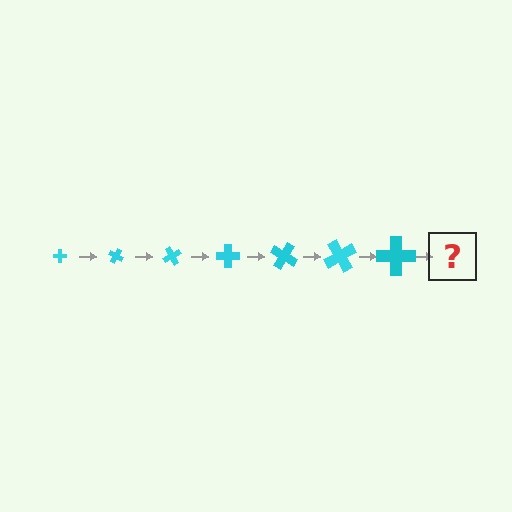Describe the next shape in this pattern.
It should be a cross, larger than the previous one and rotated 210 degrees from the start.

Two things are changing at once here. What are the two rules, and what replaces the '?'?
The two rules are that the cross grows larger each step and it rotates 30 degrees each step. The '?' should be a cross, larger than the previous one and rotated 210 degrees from the start.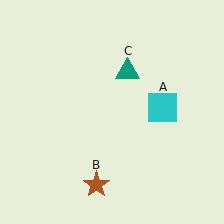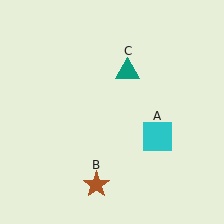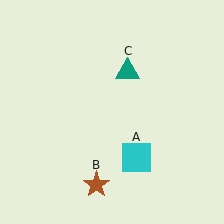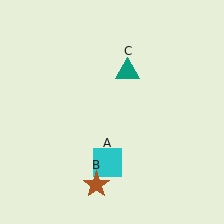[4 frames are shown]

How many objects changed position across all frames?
1 object changed position: cyan square (object A).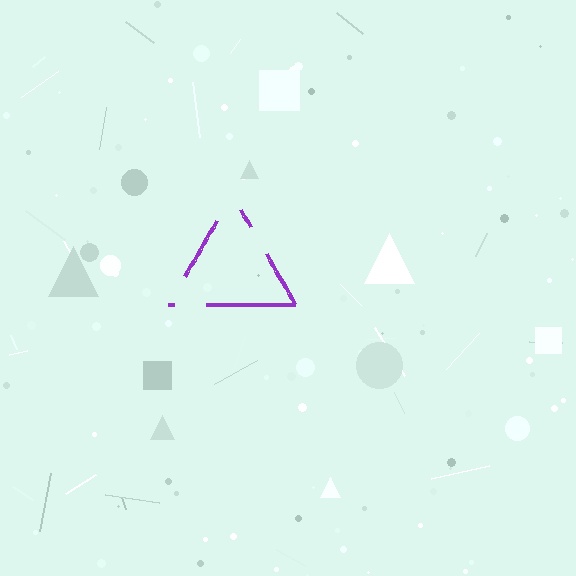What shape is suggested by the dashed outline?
The dashed outline suggests a triangle.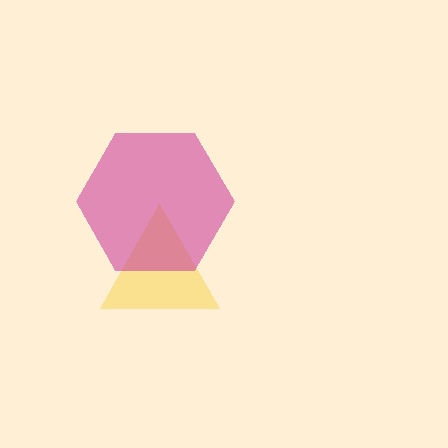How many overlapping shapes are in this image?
There are 2 overlapping shapes in the image.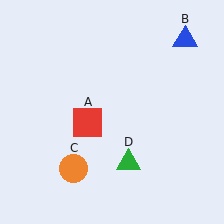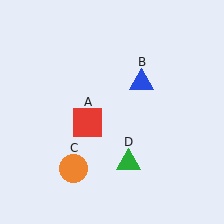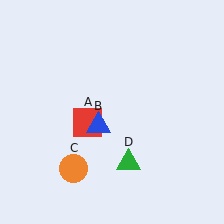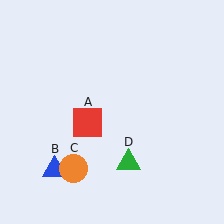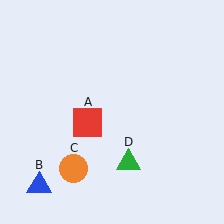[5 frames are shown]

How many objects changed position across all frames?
1 object changed position: blue triangle (object B).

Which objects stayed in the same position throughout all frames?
Red square (object A) and orange circle (object C) and green triangle (object D) remained stationary.